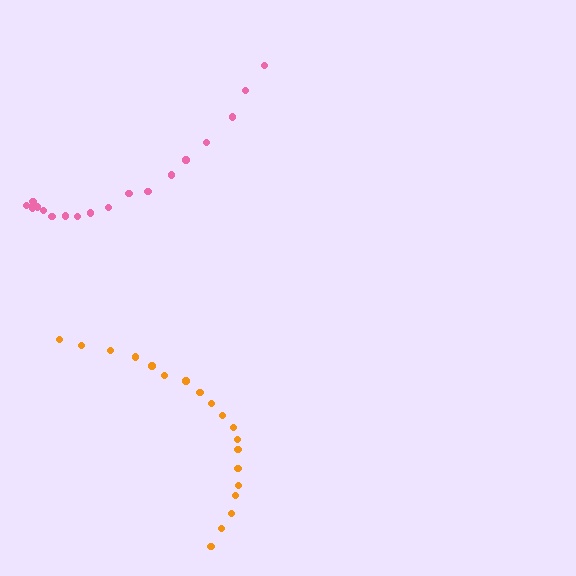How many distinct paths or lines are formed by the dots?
There are 2 distinct paths.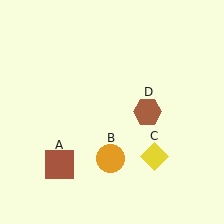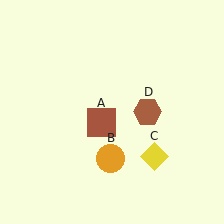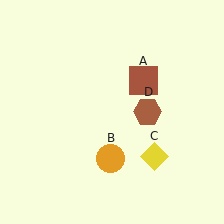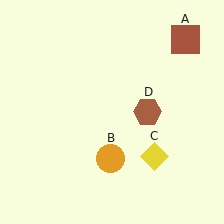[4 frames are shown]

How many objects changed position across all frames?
1 object changed position: brown square (object A).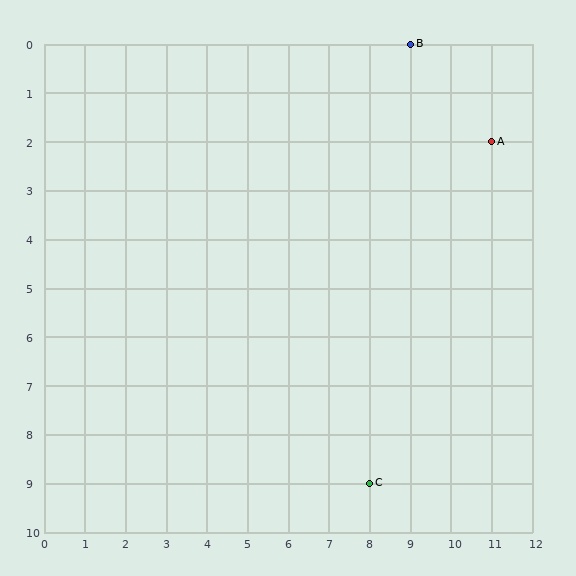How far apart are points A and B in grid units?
Points A and B are 2 columns and 2 rows apart (about 2.8 grid units diagonally).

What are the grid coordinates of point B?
Point B is at grid coordinates (9, 0).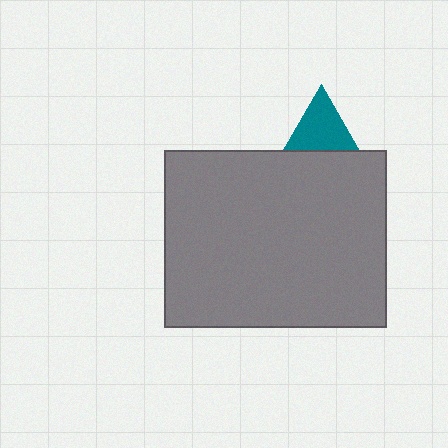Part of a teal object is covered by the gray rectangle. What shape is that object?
It is a triangle.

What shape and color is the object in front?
The object in front is a gray rectangle.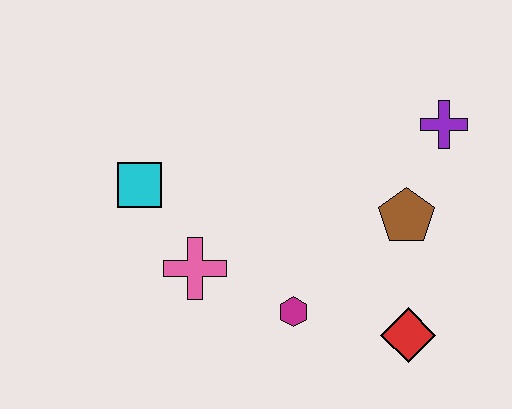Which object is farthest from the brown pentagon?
The cyan square is farthest from the brown pentagon.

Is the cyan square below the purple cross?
Yes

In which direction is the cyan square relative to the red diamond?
The cyan square is to the left of the red diamond.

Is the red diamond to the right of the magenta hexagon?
Yes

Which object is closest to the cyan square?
The pink cross is closest to the cyan square.